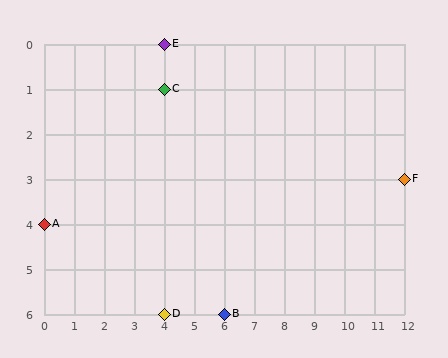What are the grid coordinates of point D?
Point D is at grid coordinates (4, 6).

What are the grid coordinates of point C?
Point C is at grid coordinates (4, 1).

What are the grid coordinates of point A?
Point A is at grid coordinates (0, 4).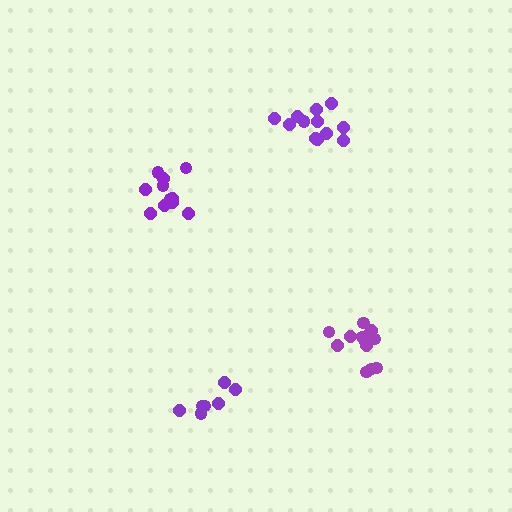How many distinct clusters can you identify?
There are 4 distinct clusters.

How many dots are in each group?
Group 1: 11 dots, Group 2: 12 dots, Group 3: 13 dots, Group 4: 7 dots (43 total).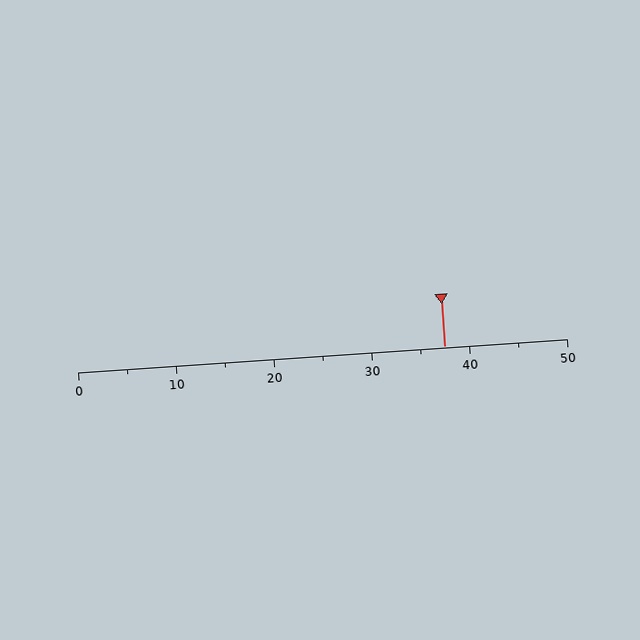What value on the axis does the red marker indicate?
The marker indicates approximately 37.5.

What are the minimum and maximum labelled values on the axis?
The axis runs from 0 to 50.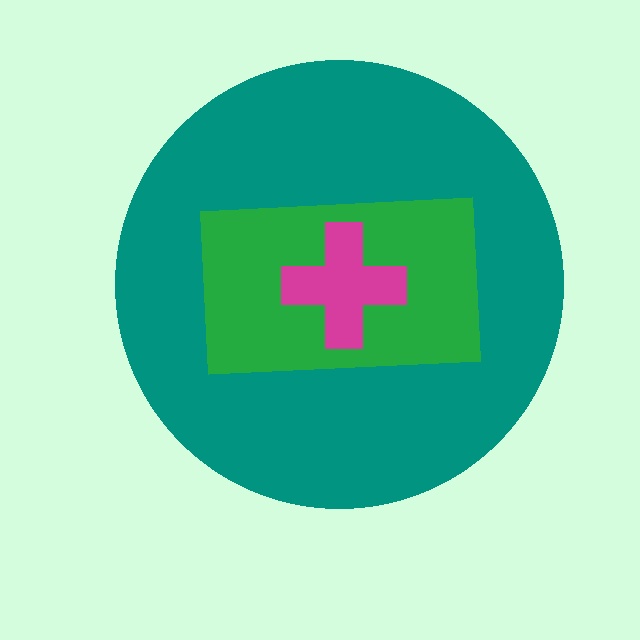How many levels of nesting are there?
3.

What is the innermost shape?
The magenta cross.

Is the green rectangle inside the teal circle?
Yes.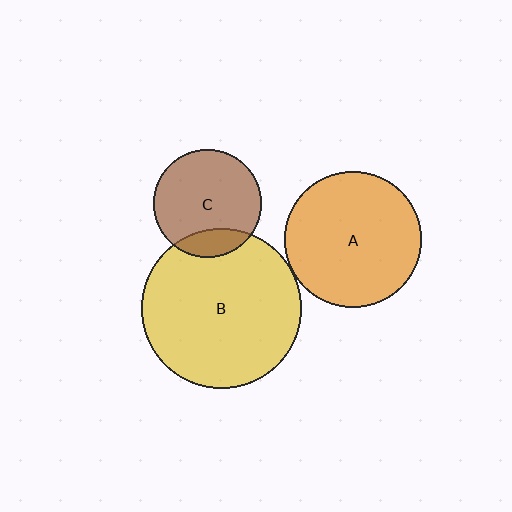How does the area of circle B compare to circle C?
Approximately 2.2 times.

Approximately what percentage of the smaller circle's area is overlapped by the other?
Approximately 15%.